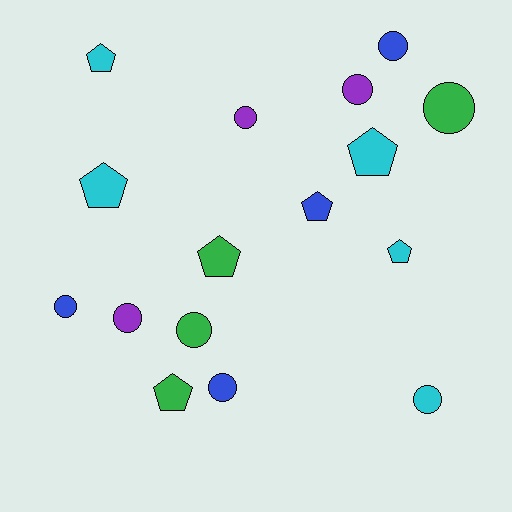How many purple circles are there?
There are 3 purple circles.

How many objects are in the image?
There are 16 objects.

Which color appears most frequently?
Cyan, with 5 objects.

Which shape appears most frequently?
Circle, with 9 objects.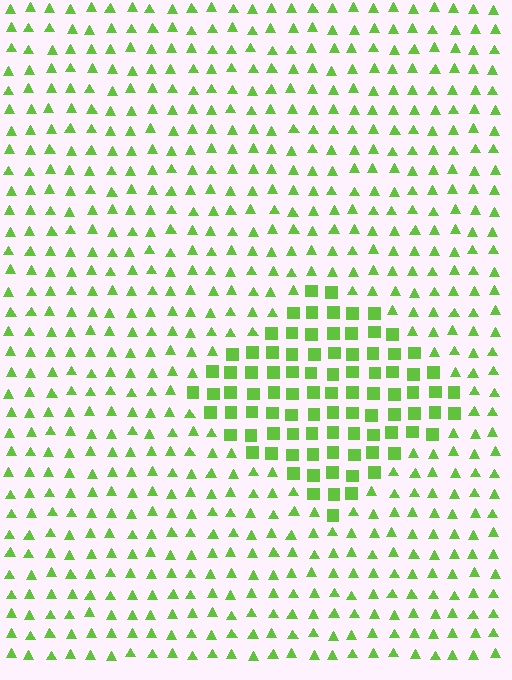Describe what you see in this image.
The image is filled with small lime elements arranged in a uniform grid. A diamond-shaped region contains squares, while the surrounding area contains triangles. The boundary is defined purely by the change in element shape.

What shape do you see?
I see a diamond.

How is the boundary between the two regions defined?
The boundary is defined by a change in element shape: squares inside vs. triangles outside. All elements share the same color and spacing.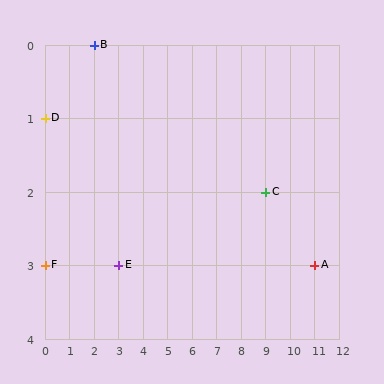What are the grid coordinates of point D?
Point D is at grid coordinates (0, 1).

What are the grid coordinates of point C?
Point C is at grid coordinates (9, 2).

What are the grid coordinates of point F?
Point F is at grid coordinates (0, 3).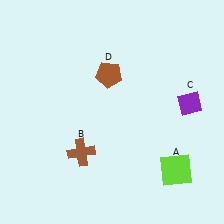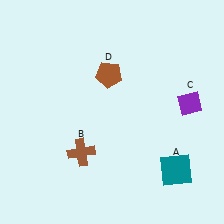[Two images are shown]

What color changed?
The square (A) changed from lime in Image 1 to teal in Image 2.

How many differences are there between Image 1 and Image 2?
There is 1 difference between the two images.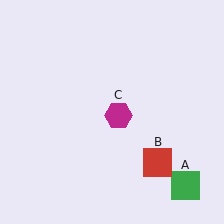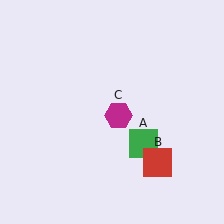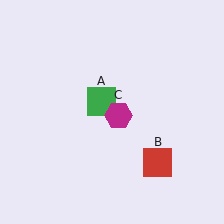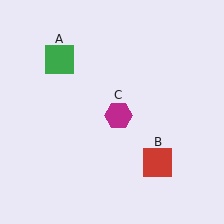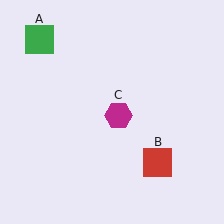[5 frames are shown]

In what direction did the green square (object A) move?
The green square (object A) moved up and to the left.